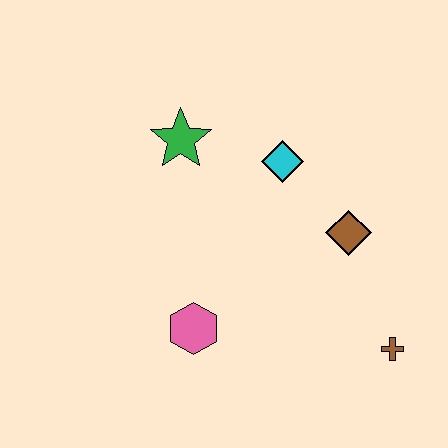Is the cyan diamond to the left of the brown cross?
Yes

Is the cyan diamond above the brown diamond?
Yes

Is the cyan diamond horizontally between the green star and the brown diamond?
Yes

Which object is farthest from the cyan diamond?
The brown cross is farthest from the cyan diamond.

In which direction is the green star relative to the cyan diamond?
The green star is to the left of the cyan diamond.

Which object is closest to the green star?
The cyan diamond is closest to the green star.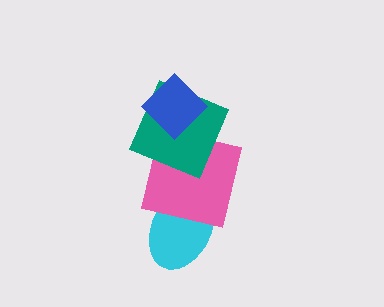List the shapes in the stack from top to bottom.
From top to bottom: the blue diamond, the teal square, the pink square, the cyan ellipse.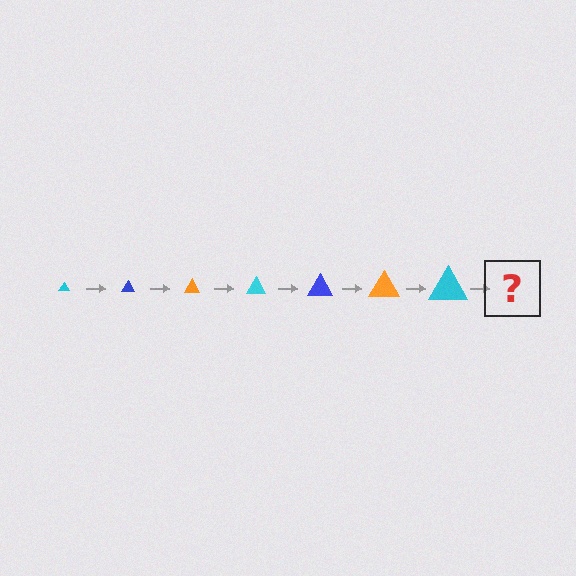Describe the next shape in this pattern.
It should be a blue triangle, larger than the previous one.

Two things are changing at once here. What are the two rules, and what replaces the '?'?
The two rules are that the triangle grows larger each step and the color cycles through cyan, blue, and orange. The '?' should be a blue triangle, larger than the previous one.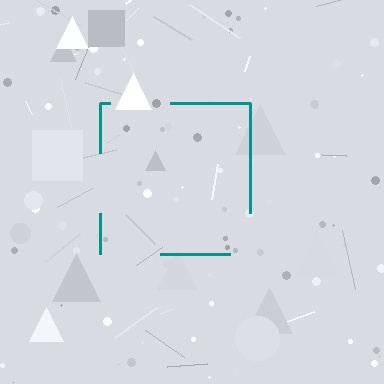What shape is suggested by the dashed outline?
The dashed outline suggests a square.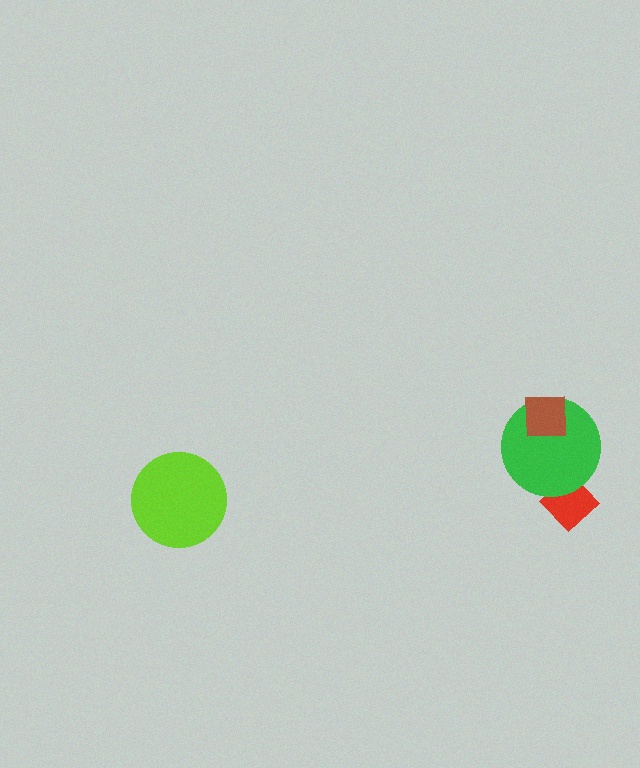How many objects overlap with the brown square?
1 object overlaps with the brown square.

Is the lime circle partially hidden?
No, no other shape covers it.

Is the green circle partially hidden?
Yes, it is partially covered by another shape.